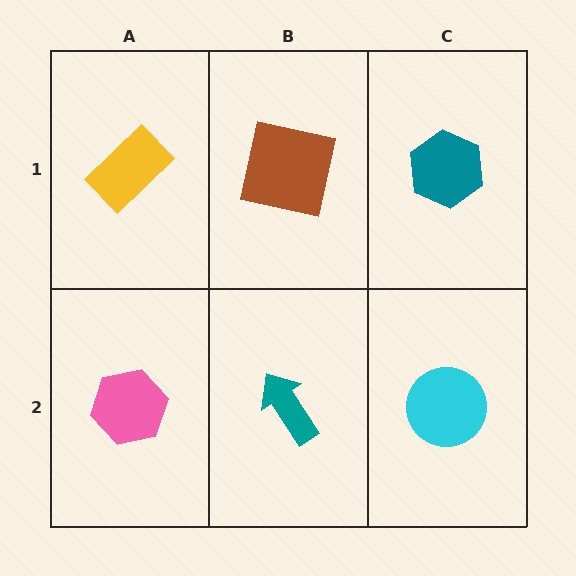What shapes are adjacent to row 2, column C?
A teal hexagon (row 1, column C), a teal arrow (row 2, column B).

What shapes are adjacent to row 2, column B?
A brown square (row 1, column B), a pink hexagon (row 2, column A), a cyan circle (row 2, column C).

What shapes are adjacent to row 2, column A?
A yellow rectangle (row 1, column A), a teal arrow (row 2, column B).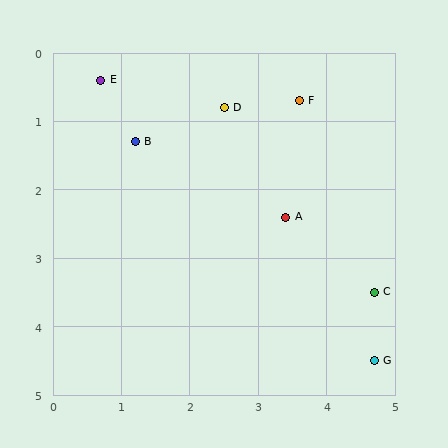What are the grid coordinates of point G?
Point G is at approximately (4.7, 4.5).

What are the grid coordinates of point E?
Point E is at approximately (0.7, 0.4).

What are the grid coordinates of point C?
Point C is at approximately (4.7, 3.5).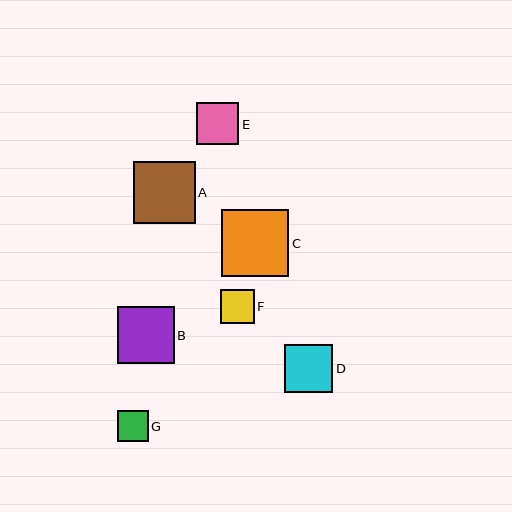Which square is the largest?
Square C is the largest with a size of approximately 67 pixels.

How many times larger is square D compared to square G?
Square D is approximately 1.6 times the size of square G.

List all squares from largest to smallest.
From largest to smallest: C, A, B, D, E, F, G.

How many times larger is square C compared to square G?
Square C is approximately 2.2 times the size of square G.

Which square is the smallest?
Square G is the smallest with a size of approximately 31 pixels.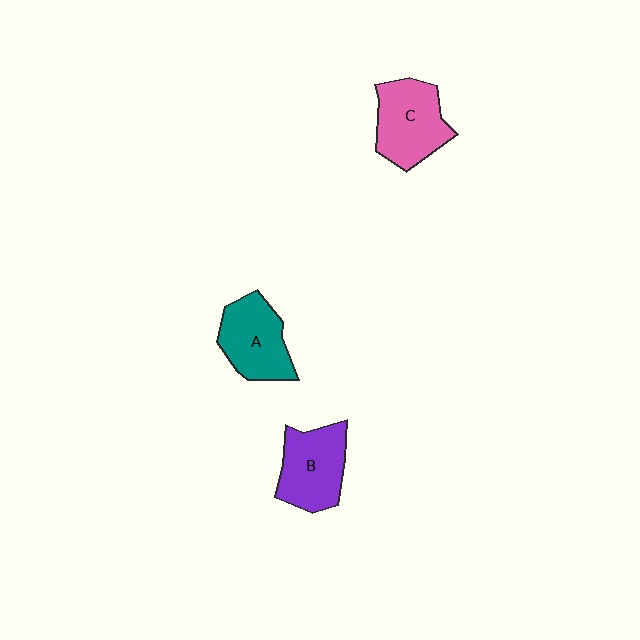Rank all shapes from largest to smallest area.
From largest to smallest: C (pink), B (purple), A (teal).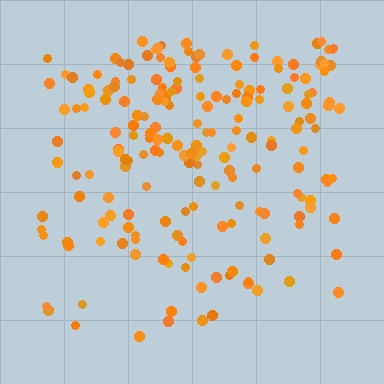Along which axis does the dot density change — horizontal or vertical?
Vertical.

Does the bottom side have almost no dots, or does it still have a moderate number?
Still a moderate number, just noticeably fewer than the top.